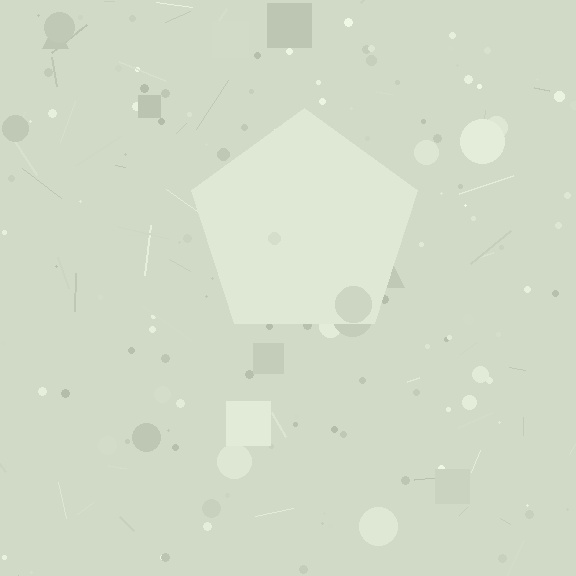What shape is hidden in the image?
A pentagon is hidden in the image.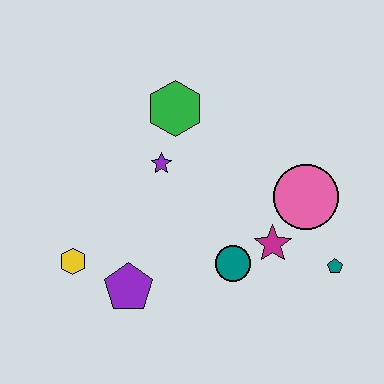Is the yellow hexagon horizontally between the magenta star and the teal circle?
No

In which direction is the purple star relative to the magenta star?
The purple star is to the left of the magenta star.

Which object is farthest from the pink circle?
The yellow hexagon is farthest from the pink circle.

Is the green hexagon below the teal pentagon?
No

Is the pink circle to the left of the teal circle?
No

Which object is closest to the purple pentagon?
The yellow hexagon is closest to the purple pentagon.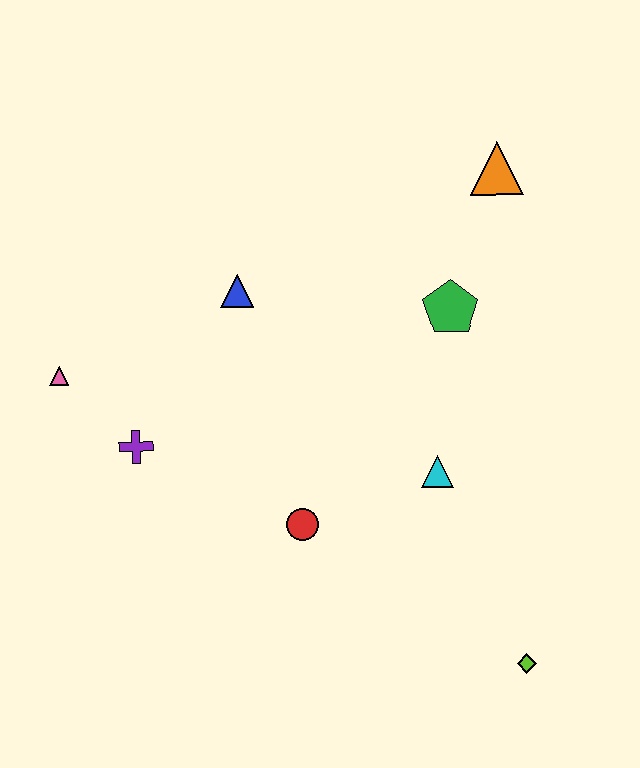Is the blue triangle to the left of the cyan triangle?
Yes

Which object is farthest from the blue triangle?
The lime diamond is farthest from the blue triangle.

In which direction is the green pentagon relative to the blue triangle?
The green pentagon is to the right of the blue triangle.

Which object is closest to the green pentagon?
The orange triangle is closest to the green pentagon.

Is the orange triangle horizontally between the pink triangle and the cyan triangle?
No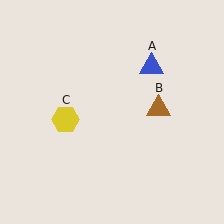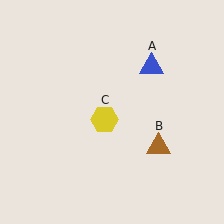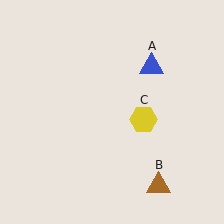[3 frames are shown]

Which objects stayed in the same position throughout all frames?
Blue triangle (object A) remained stationary.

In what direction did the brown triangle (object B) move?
The brown triangle (object B) moved down.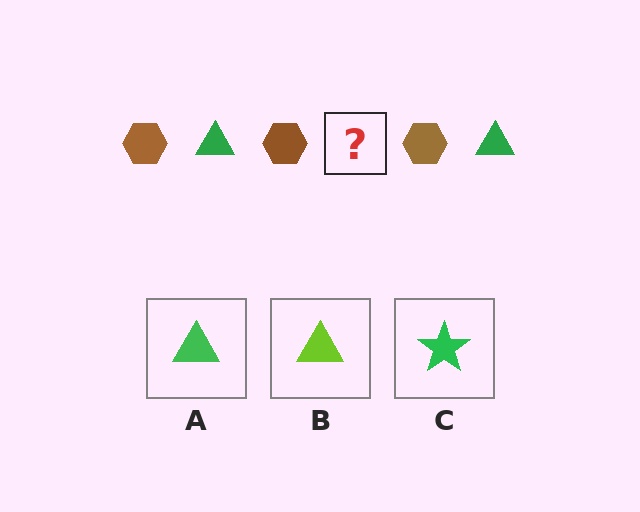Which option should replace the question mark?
Option A.